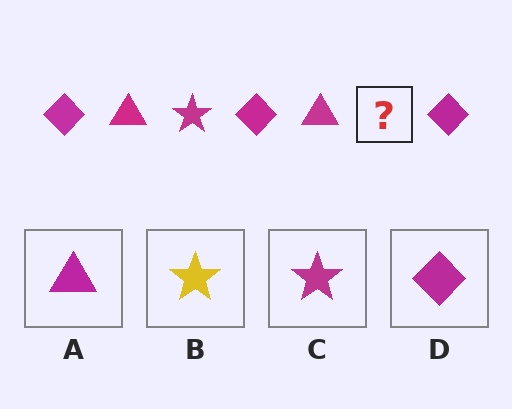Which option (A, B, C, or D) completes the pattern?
C.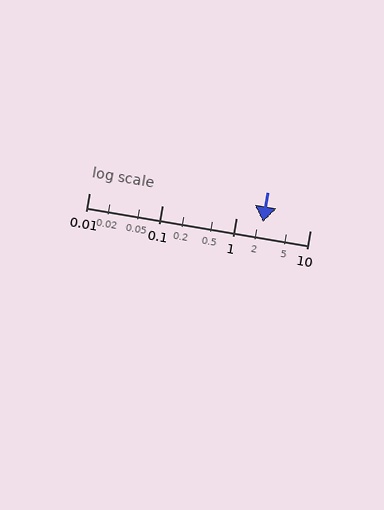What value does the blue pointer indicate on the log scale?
The pointer indicates approximately 2.3.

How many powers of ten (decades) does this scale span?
The scale spans 3 decades, from 0.01 to 10.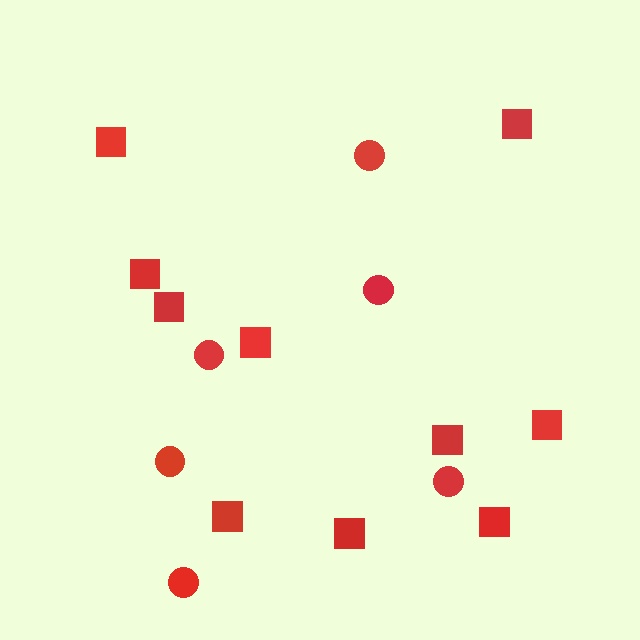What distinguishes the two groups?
There are 2 groups: one group of squares (10) and one group of circles (6).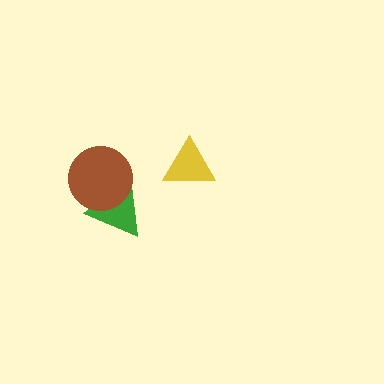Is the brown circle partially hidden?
No, no other shape covers it.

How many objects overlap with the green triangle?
1 object overlaps with the green triangle.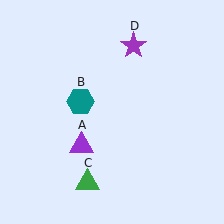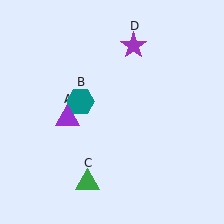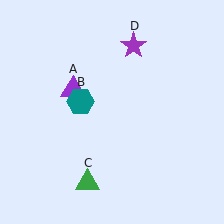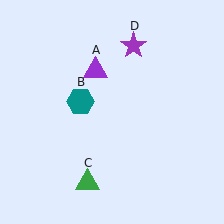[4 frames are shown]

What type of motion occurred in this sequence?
The purple triangle (object A) rotated clockwise around the center of the scene.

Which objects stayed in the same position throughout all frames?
Teal hexagon (object B) and green triangle (object C) and purple star (object D) remained stationary.